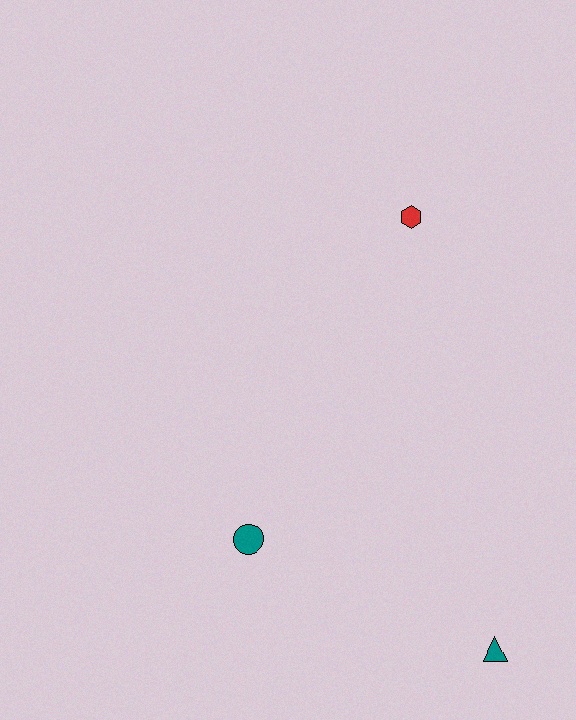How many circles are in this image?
There is 1 circle.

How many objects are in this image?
There are 3 objects.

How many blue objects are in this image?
There are no blue objects.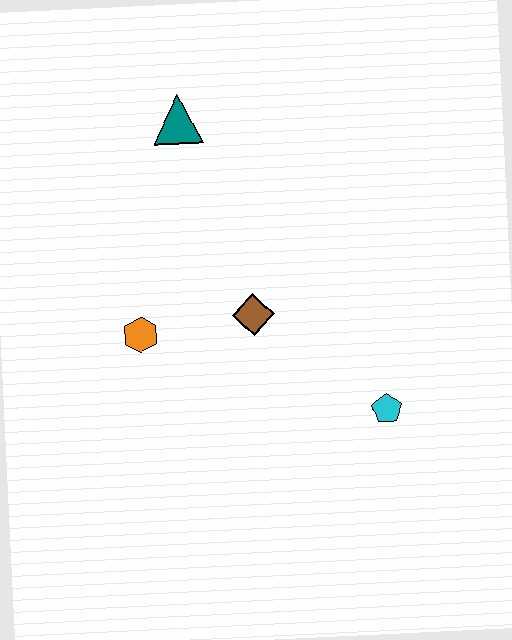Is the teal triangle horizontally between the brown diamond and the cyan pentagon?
No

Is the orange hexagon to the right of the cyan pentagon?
No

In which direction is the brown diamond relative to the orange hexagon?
The brown diamond is to the right of the orange hexagon.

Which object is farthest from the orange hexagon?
The cyan pentagon is farthest from the orange hexagon.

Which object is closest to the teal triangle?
The brown diamond is closest to the teal triangle.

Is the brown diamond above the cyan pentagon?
Yes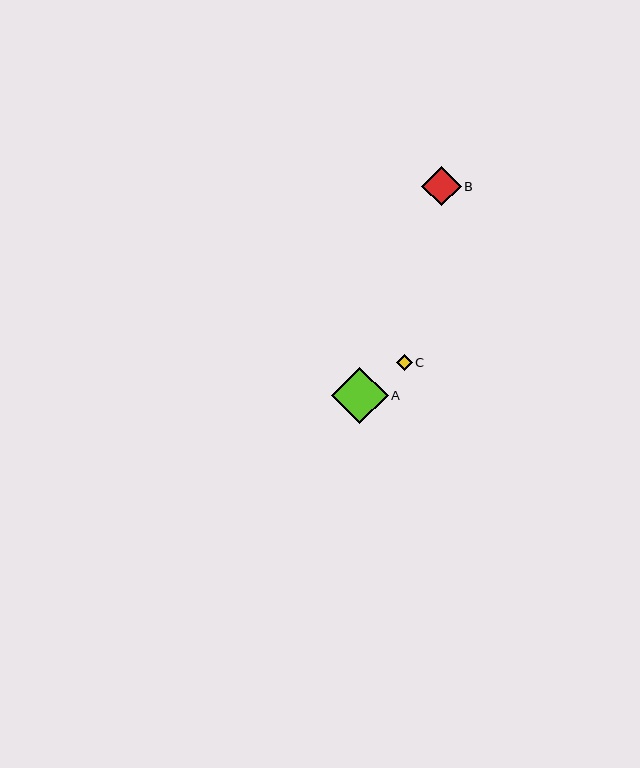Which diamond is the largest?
Diamond A is the largest with a size of approximately 57 pixels.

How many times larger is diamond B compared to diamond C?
Diamond B is approximately 2.5 times the size of diamond C.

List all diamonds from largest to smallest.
From largest to smallest: A, B, C.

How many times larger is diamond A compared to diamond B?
Diamond A is approximately 1.4 times the size of diamond B.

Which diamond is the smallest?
Diamond C is the smallest with a size of approximately 16 pixels.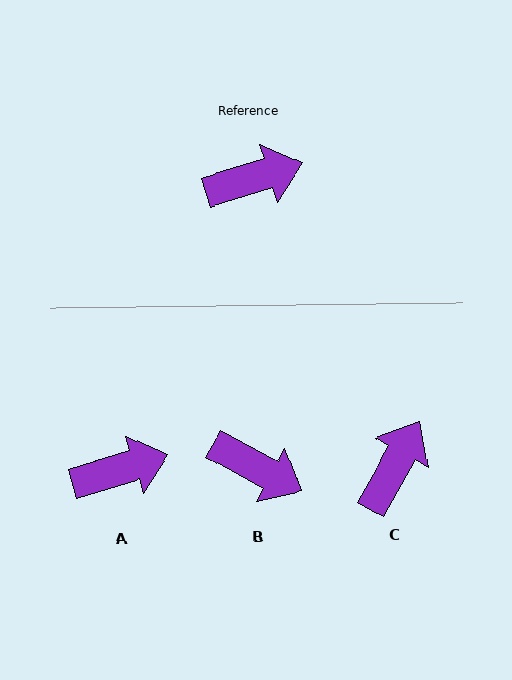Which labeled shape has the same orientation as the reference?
A.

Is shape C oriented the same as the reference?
No, it is off by about 44 degrees.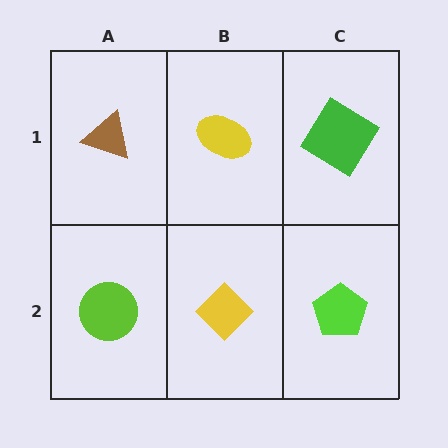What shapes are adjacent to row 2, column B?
A yellow ellipse (row 1, column B), a lime circle (row 2, column A), a lime pentagon (row 2, column C).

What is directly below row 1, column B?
A yellow diamond.